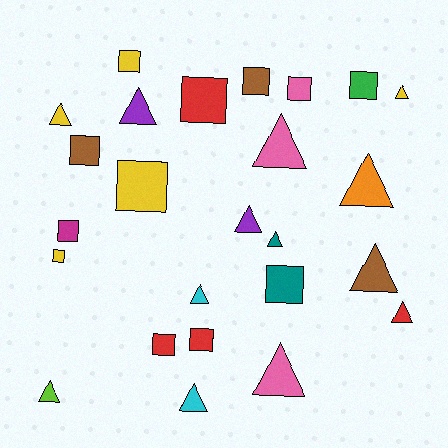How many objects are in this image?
There are 25 objects.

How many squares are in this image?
There are 12 squares.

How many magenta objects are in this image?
There is 1 magenta object.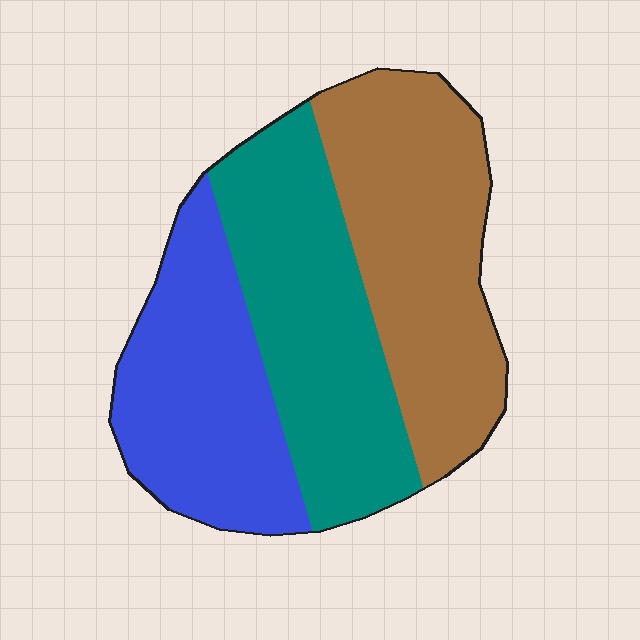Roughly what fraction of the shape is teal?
Teal takes up about one third (1/3) of the shape.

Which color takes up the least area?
Blue, at roughly 30%.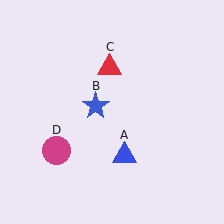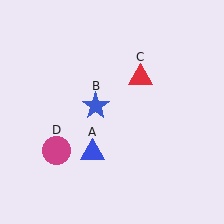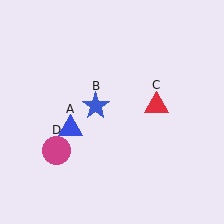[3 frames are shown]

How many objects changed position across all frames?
2 objects changed position: blue triangle (object A), red triangle (object C).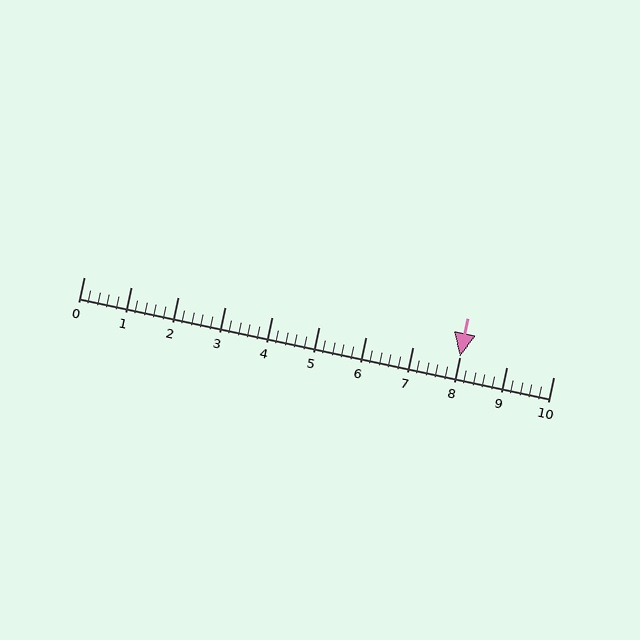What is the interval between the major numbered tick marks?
The major tick marks are spaced 1 units apart.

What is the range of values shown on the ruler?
The ruler shows values from 0 to 10.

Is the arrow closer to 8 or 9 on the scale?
The arrow is closer to 8.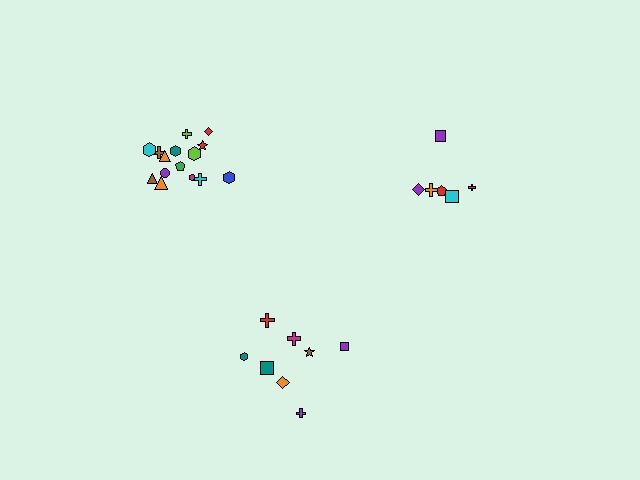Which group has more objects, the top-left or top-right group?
The top-left group.